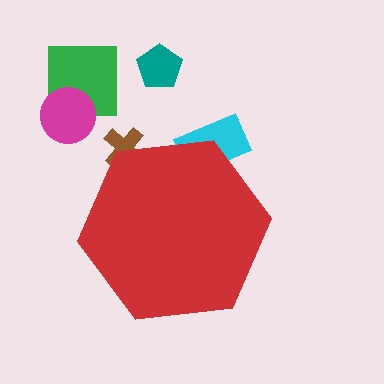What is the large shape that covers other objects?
A red hexagon.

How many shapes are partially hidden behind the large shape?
2 shapes are partially hidden.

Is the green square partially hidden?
No, the green square is fully visible.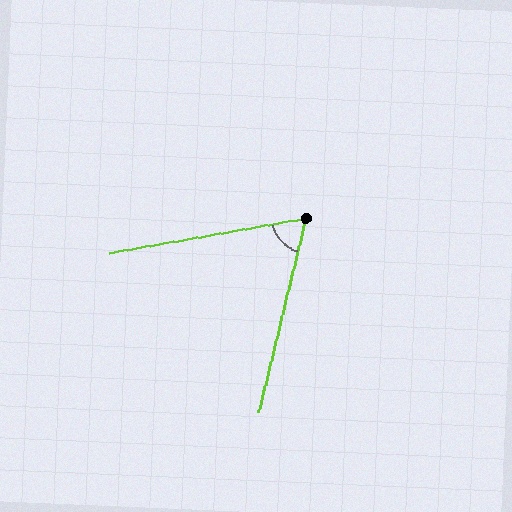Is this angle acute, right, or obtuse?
It is acute.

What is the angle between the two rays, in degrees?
Approximately 66 degrees.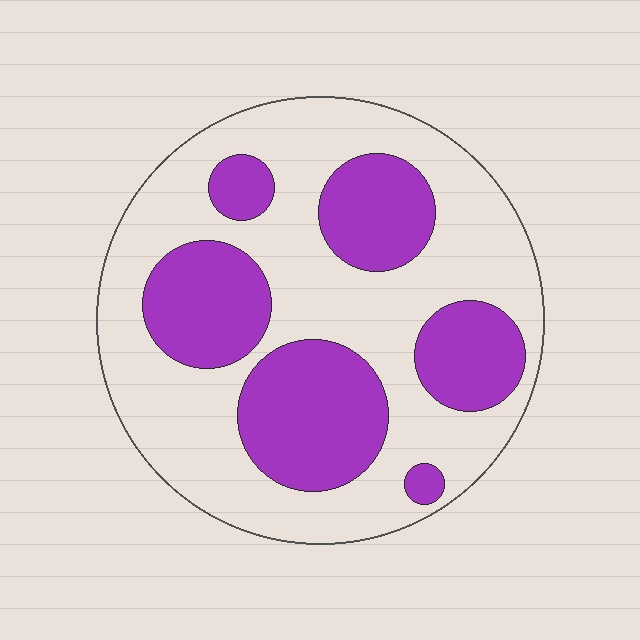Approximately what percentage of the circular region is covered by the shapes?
Approximately 35%.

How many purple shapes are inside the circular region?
6.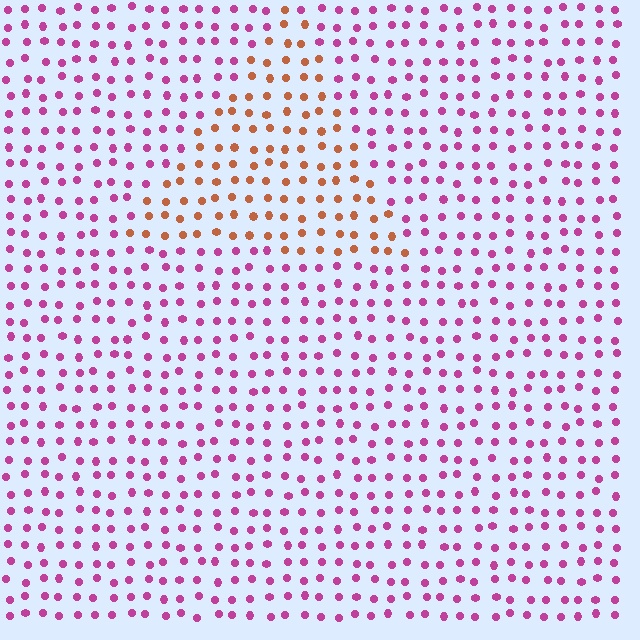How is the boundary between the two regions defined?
The boundary is defined purely by a slight shift in hue (about 60 degrees). Spacing, size, and orientation are identical on both sides.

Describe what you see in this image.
The image is filled with small magenta elements in a uniform arrangement. A triangle-shaped region is visible where the elements are tinted to a slightly different hue, forming a subtle color boundary.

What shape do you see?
I see a triangle.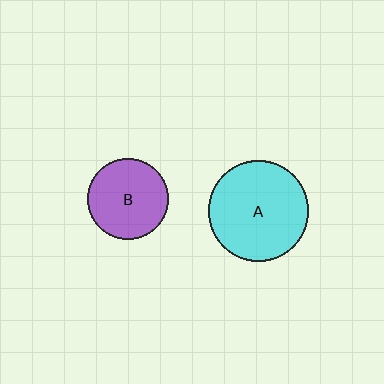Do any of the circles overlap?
No, none of the circles overlap.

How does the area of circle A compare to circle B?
Approximately 1.5 times.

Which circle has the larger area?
Circle A (cyan).